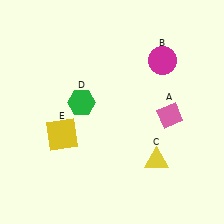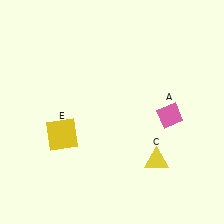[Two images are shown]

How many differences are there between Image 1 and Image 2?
There are 2 differences between the two images.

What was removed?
The magenta circle (B), the green hexagon (D) were removed in Image 2.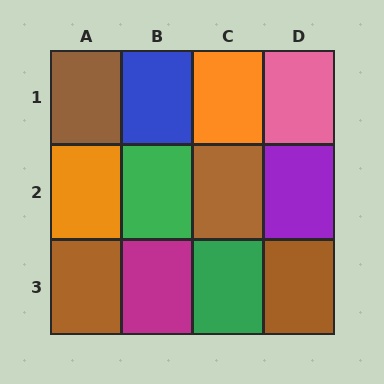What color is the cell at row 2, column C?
Brown.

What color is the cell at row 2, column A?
Orange.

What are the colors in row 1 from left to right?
Brown, blue, orange, pink.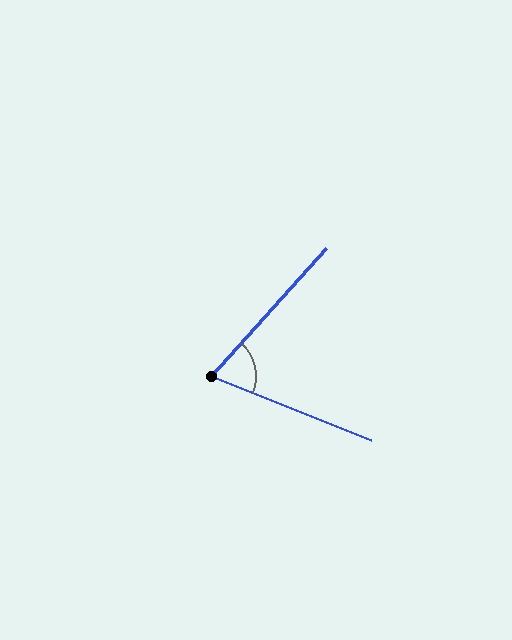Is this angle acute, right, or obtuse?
It is acute.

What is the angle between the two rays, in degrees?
Approximately 70 degrees.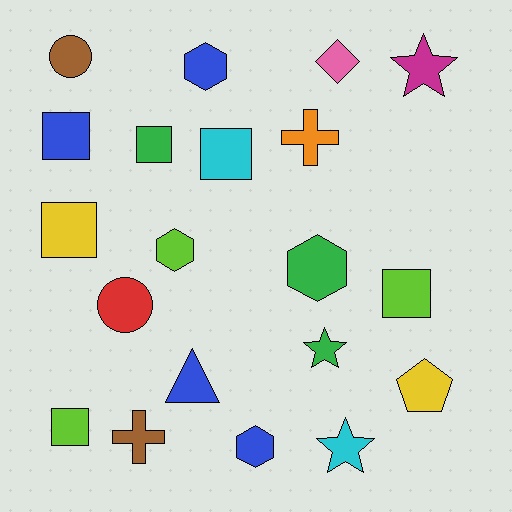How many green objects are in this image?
There are 3 green objects.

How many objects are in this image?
There are 20 objects.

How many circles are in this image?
There are 2 circles.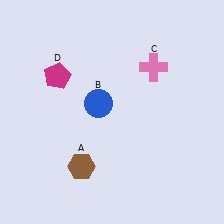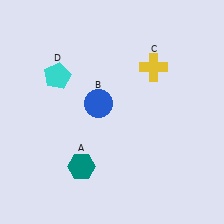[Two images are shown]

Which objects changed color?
A changed from brown to teal. C changed from pink to yellow. D changed from magenta to cyan.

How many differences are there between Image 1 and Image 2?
There are 3 differences between the two images.